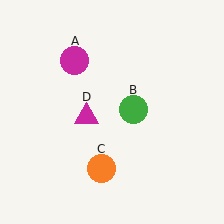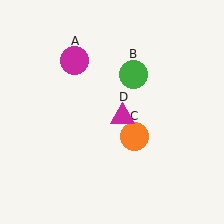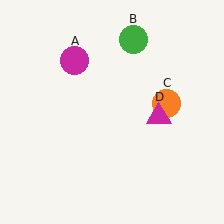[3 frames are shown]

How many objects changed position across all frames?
3 objects changed position: green circle (object B), orange circle (object C), magenta triangle (object D).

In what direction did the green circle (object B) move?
The green circle (object B) moved up.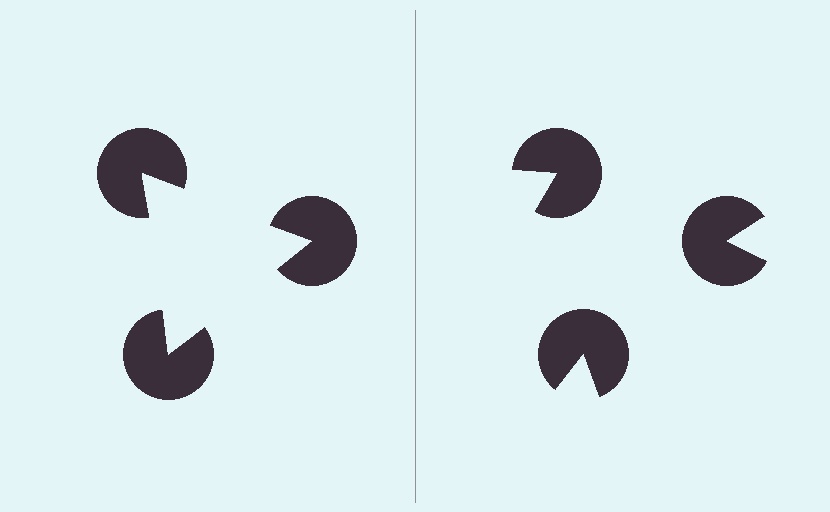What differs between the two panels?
The pac-man discs are positioned identically on both sides; only the wedge orientations differ. On the left they align to a triangle; on the right they are misaligned.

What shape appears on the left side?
An illusory triangle.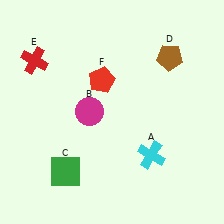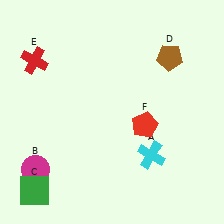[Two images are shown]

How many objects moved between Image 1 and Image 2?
3 objects moved between the two images.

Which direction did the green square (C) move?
The green square (C) moved left.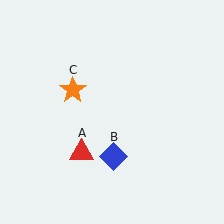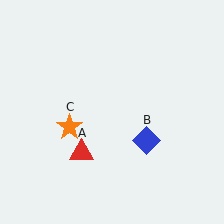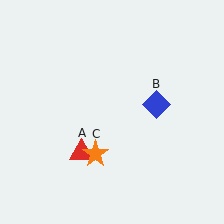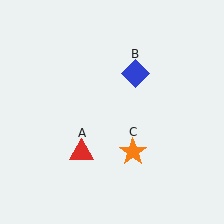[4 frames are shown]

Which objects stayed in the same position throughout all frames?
Red triangle (object A) remained stationary.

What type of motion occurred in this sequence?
The blue diamond (object B), orange star (object C) rotated counterclockwise around the center of the scene.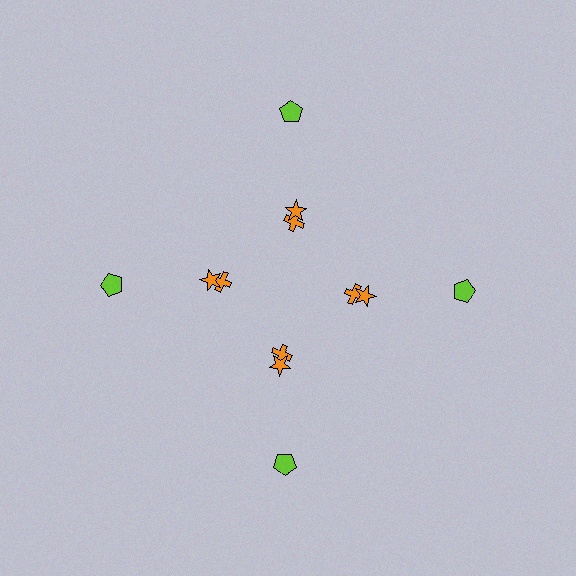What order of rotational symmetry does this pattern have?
This pattern has 4-fold rotational symmetry.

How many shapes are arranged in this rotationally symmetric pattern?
There are 12 shapes, arranged in 4 groups of 3.